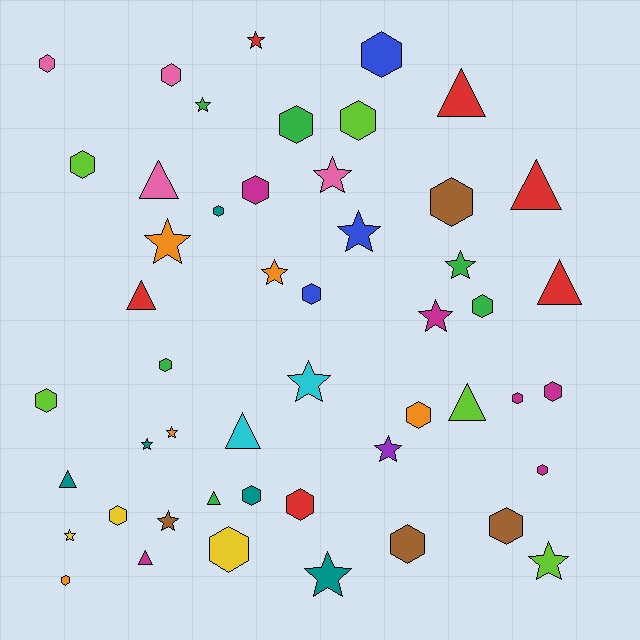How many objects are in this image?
There are 50 objects.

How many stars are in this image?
There are 16 stars.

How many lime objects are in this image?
There are 5 lime objects.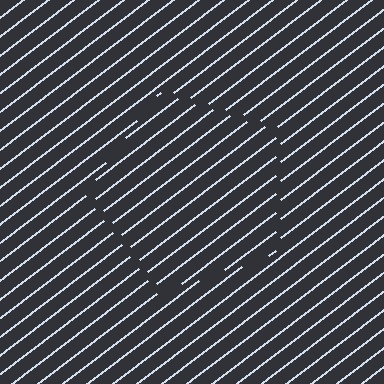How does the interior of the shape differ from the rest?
The interior of the shape contains the same grating, shifted by half a period — the contour is defined by the phase discontinuity where line-ends from the inner and outer gratings abut.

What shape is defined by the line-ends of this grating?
An illusory pentagon. The interior of the shape contains the same grating, shifted by half a period — the contour is defined by the phase discontinuity where line-ends from the inner and outer gratings abut.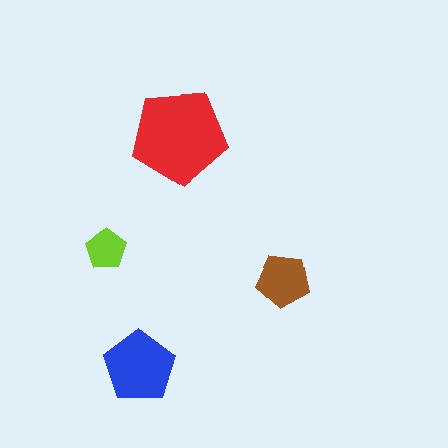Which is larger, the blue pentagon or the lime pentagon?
The blue one.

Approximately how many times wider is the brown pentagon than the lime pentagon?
About 1.5 times wider.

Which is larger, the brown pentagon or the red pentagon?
The red one.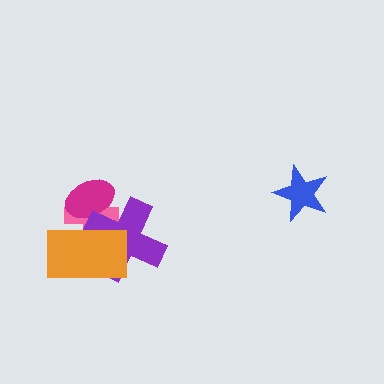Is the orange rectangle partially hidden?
No, no other shape covers it.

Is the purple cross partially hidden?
Yes, it is partially covered by another shape.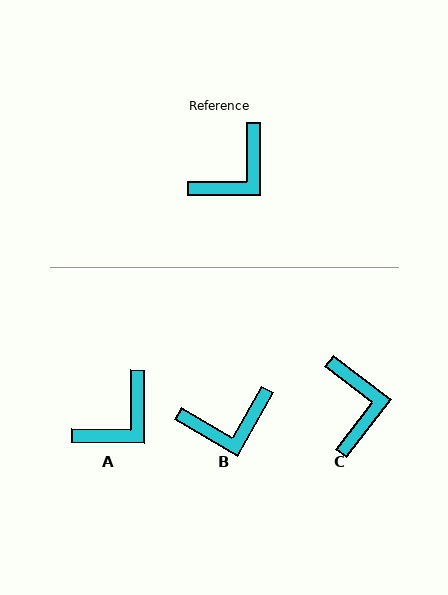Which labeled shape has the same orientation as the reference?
A.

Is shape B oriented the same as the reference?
No, it is off by about 30 degrees.